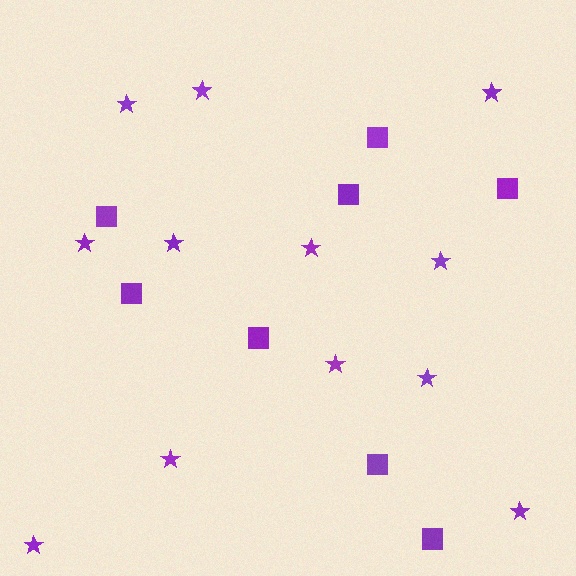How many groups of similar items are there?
There are 2 groups: one group of squares (8) and one group of stars (12).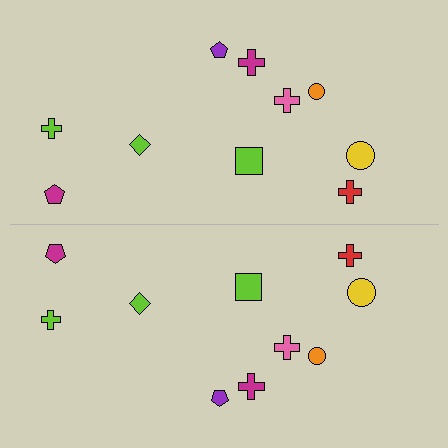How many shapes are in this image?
There are 20 shapes in this image.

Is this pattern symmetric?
Yes, this pattern has bilateral (reflection) symmetry.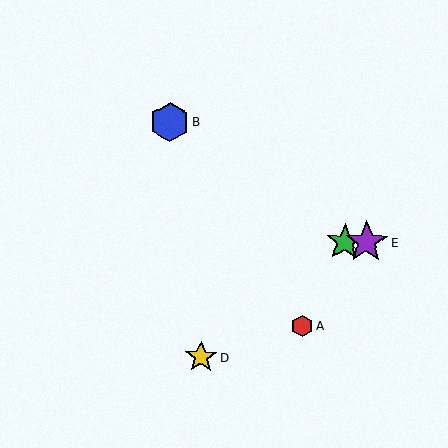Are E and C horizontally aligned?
Yes, both are at y≈242.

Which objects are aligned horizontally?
Objects C, E are aligned horizontally.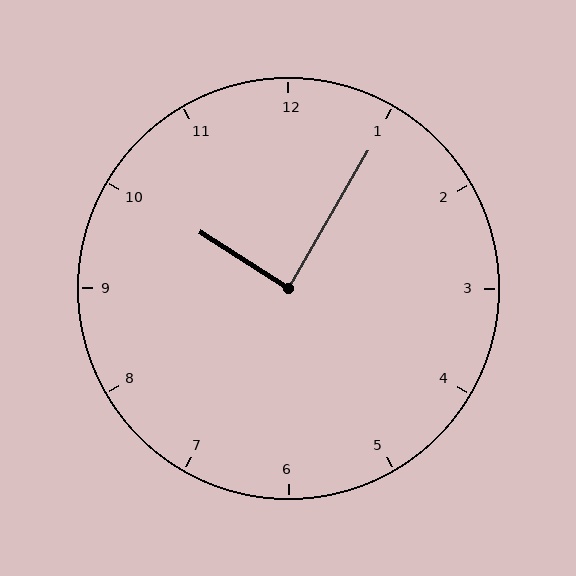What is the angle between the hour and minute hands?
Approximately 88 degrees.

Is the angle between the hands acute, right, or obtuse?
It is right.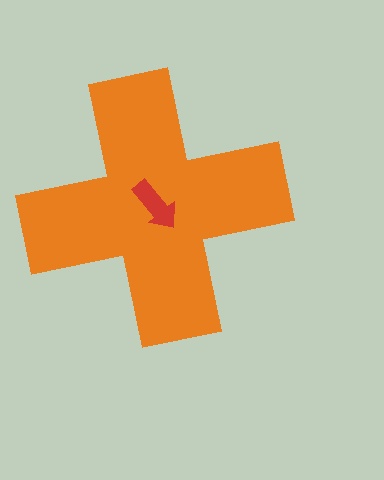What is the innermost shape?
The red arrow.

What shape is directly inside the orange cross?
The red arrow.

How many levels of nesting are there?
2.